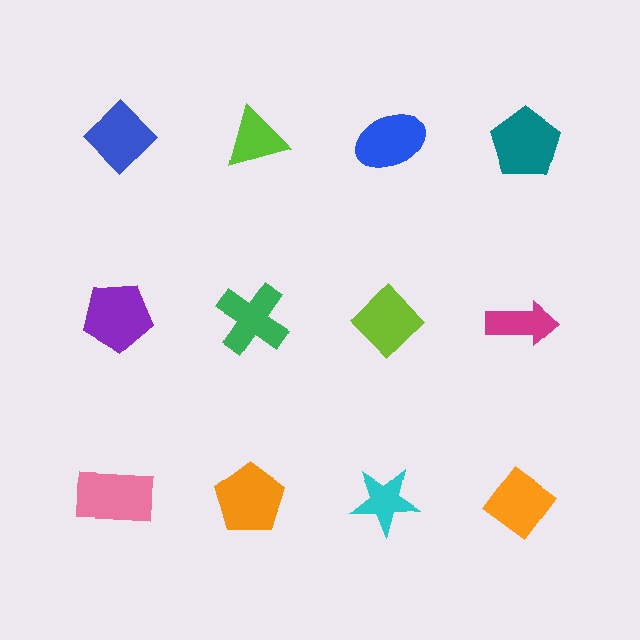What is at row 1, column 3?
A blue ellipse.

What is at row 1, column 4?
A teal pentagon.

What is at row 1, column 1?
A blue diamond.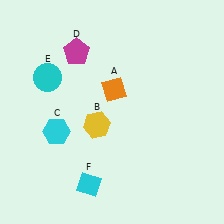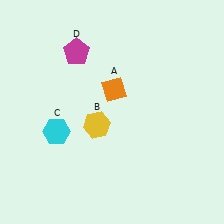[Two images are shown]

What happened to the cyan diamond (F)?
The cyan diamond (F) was removed in Image 2. It was in the bottom-left area of Image 1.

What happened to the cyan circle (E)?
The cyan circle (E) was removed in Image 2. It was in the top-left area of Image 1.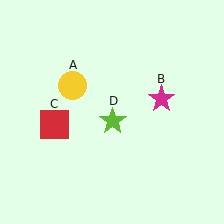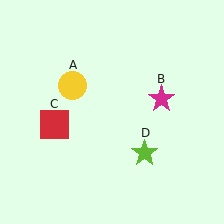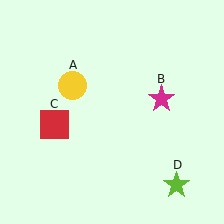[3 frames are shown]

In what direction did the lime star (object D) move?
The lime star (object D) moved down and to the right.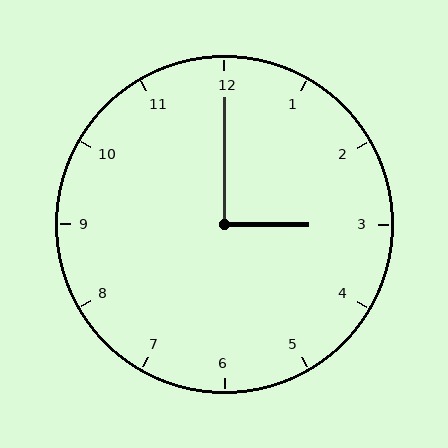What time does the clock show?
3:00.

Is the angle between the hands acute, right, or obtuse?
It is right.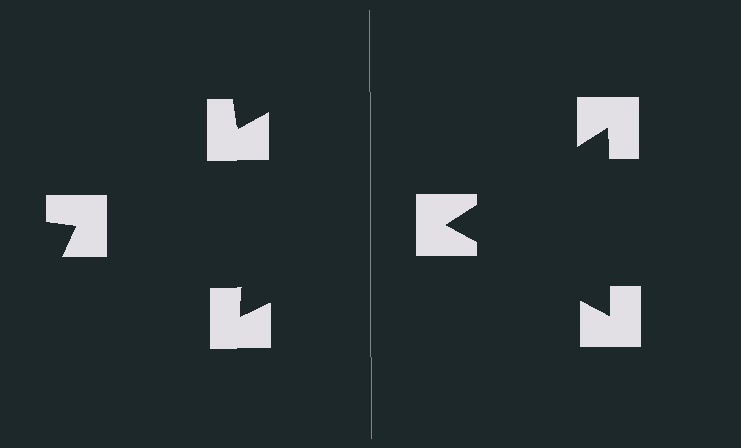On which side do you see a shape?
An illusory triangle appears on the right side. On the left side the wedge cuts are rotated, so no coherent shape forms.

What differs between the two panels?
The notched squares are positioned identically on both sides; only the wedge orientations differ. On the right they align to a triangle; on the left they are misaligned.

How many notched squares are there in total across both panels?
6 — 3 on each side.